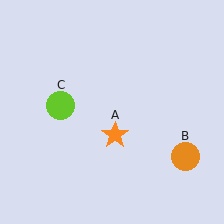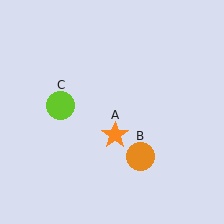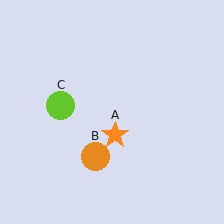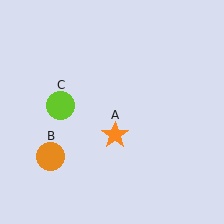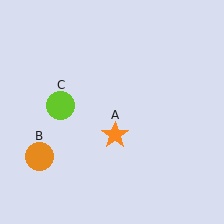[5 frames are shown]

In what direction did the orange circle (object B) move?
The orange circle (object B) moved left.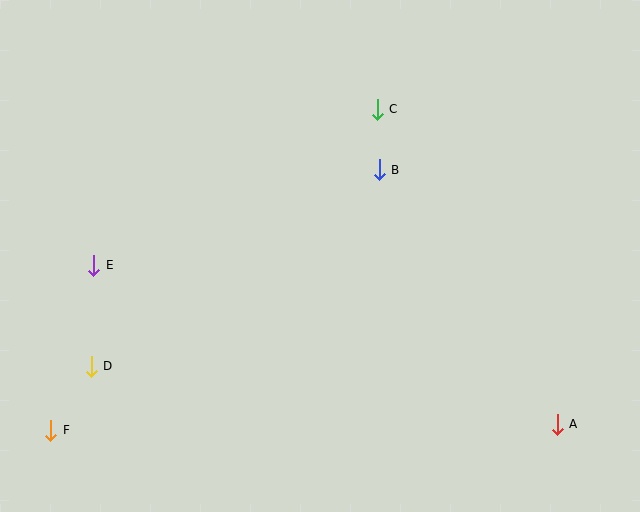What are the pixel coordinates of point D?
Point D is at (91, 366).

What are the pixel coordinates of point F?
Point F is at (51, 430).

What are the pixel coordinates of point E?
Point E is at (94, 265).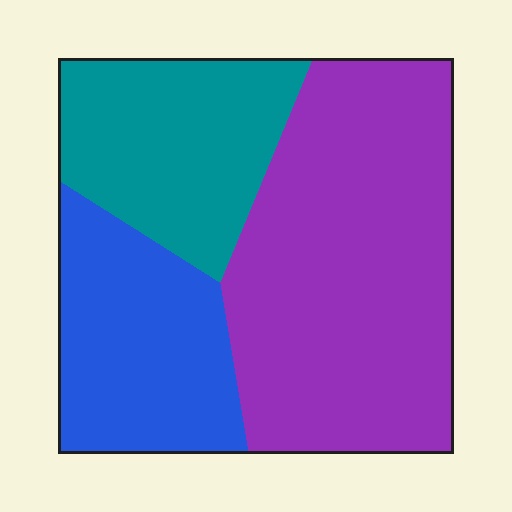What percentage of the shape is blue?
Blue covers about 25% of the shape.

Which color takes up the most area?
Purple, at roughly 50%.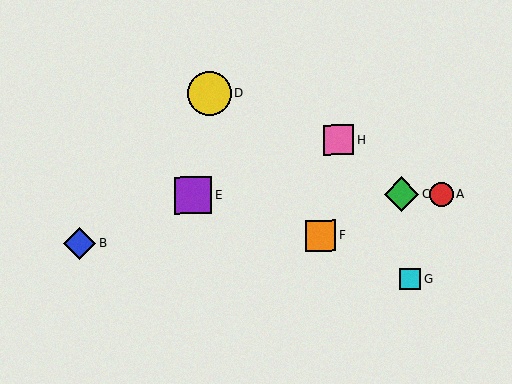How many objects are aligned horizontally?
3 objects (A, C, E) are aligned horizontally.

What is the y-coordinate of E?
Object E is at y≈196.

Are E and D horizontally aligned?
No, E is at y≈196 and D is at y≈94.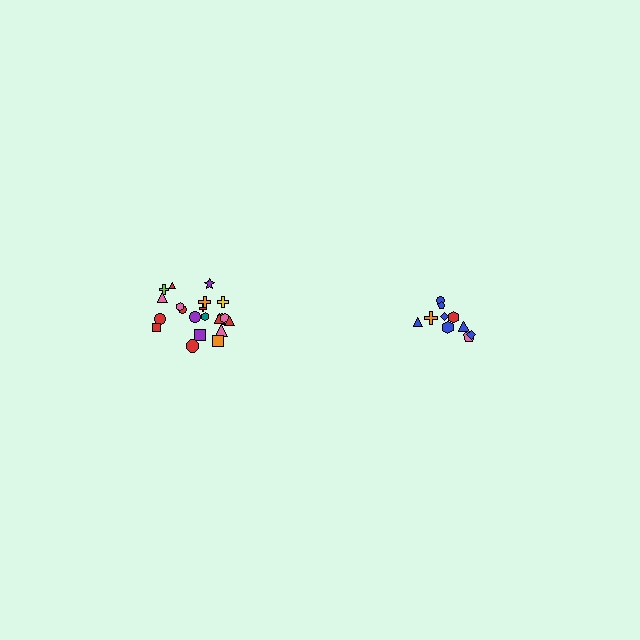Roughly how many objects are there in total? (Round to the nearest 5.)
Roughly 30 objects in total.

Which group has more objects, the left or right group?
The left group.